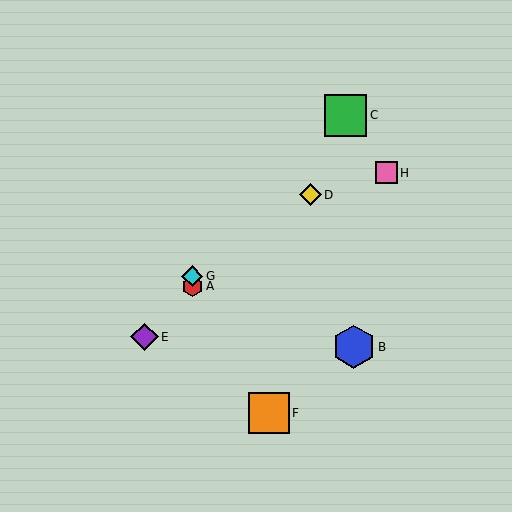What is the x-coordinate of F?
Object F is at x≈269.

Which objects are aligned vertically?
Objects A, G are aligned vertically.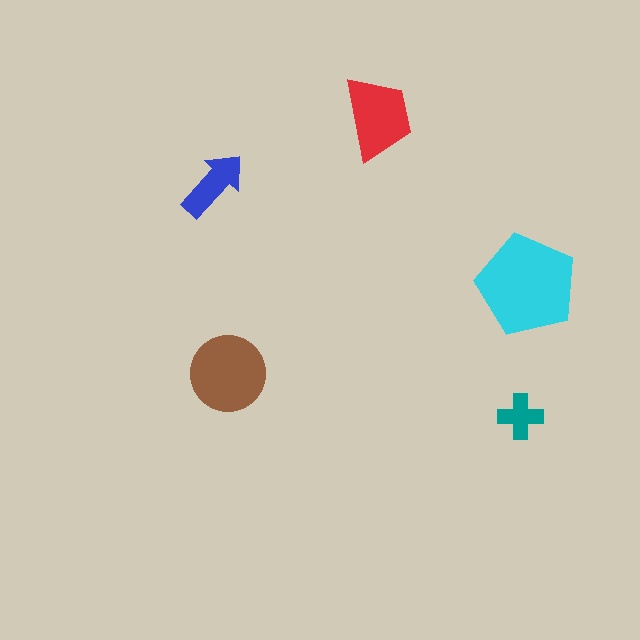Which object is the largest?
The cyan pentagon.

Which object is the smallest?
The teal cross.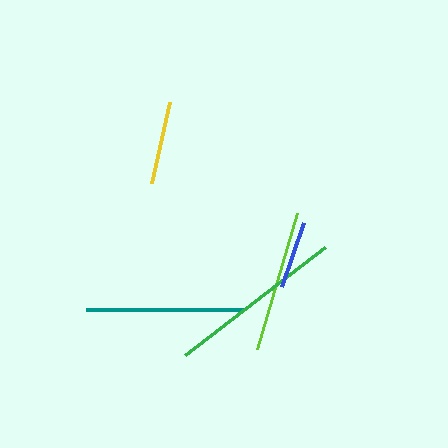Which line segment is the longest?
The green line is the longest at approximately 178 pixels.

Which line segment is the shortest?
The blue line is the shortest at approximately 68 pixels.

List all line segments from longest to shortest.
From longest to shortest: green, teal, lime, yellow, blue.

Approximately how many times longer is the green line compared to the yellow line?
The green line is approximately 2.1 times the length of the yellow line.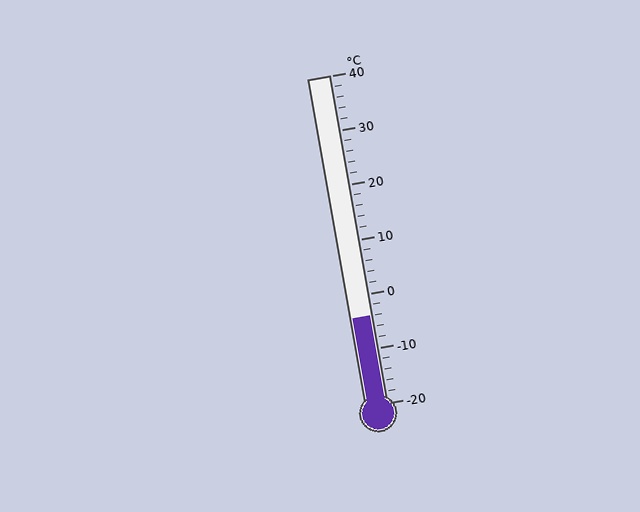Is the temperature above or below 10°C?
The temperature is below 10°C.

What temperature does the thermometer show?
The thermometer shows approximately -4°C.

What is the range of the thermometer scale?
The thermometer scale ranges from -20°C to 40°C.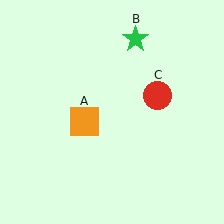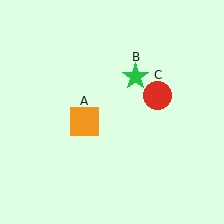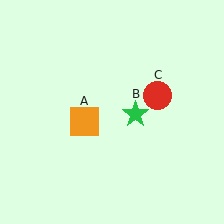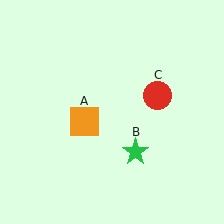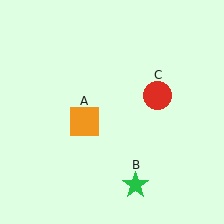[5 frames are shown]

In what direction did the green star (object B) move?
The green star (object B) moved down.